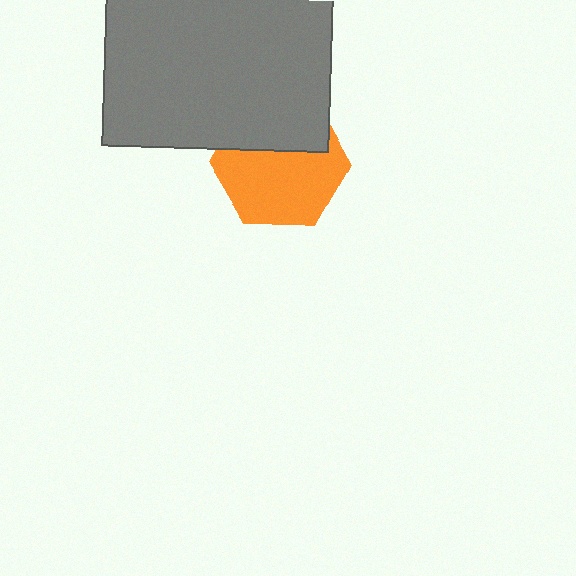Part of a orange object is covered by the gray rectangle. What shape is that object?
It is a hexagon.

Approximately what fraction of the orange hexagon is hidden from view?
Roughly 36% of the orange hexagon is hidden behind the gray rectangle.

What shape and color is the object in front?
The object in front is a gray rectangle.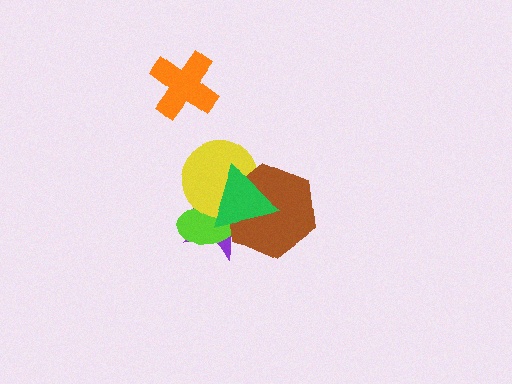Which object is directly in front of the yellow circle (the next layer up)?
The brown hexagon is directly in front of the yellow circle.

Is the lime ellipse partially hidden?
Yes, it is partially covered by another shape.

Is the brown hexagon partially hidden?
Yes, it is partially covered by another shape.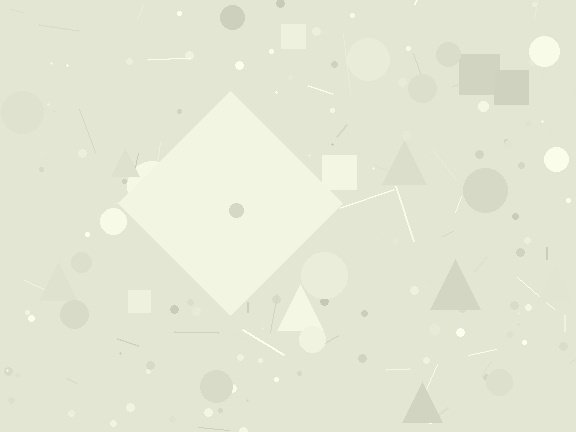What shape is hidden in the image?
A diamond is hidden in the image.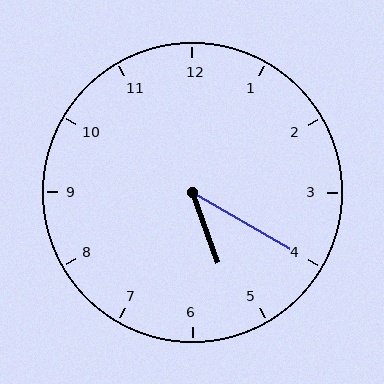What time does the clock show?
5:20.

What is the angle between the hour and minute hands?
Approximately 40 degrees.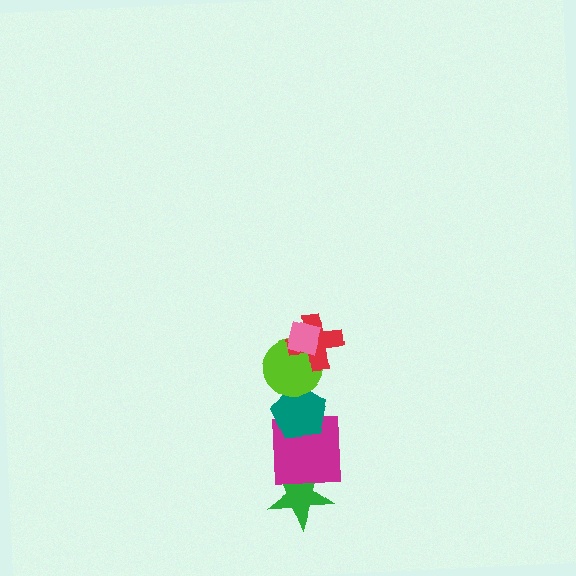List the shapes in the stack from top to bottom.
From top to bottom: the pink diamond, the red cross, the lime circle, the teal pentagon, the magenta square, the green star.